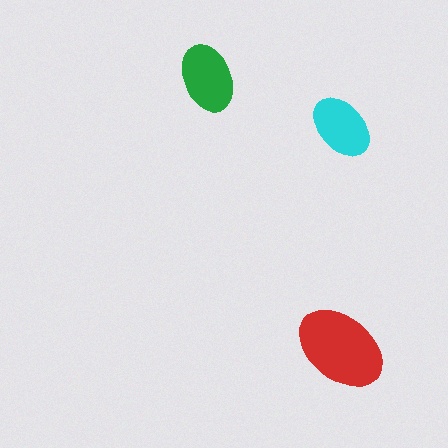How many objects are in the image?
There are 3 objects in the image.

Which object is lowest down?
The red ellipse is bottommost.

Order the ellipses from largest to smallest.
the red one, the green one, the cyan one.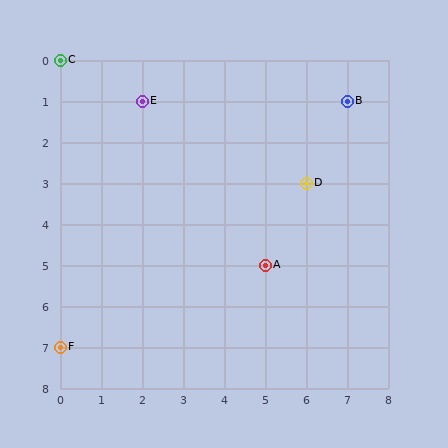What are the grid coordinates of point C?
Point C is at grid coordinates (0, 0).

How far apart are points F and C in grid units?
Points F and C are 7 rows apart.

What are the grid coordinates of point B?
Point B is at grid coordinates (7, 1).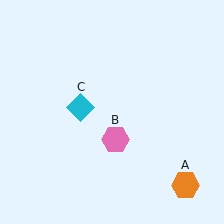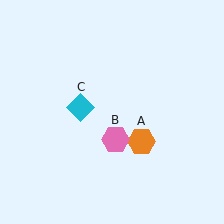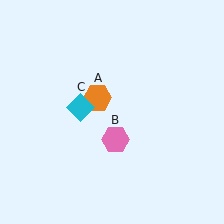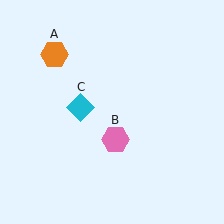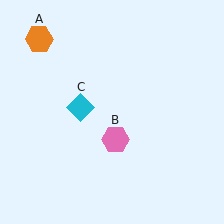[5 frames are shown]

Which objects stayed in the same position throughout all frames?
Pink hexagon (object B) and cyan diamond (object C) remained stationary.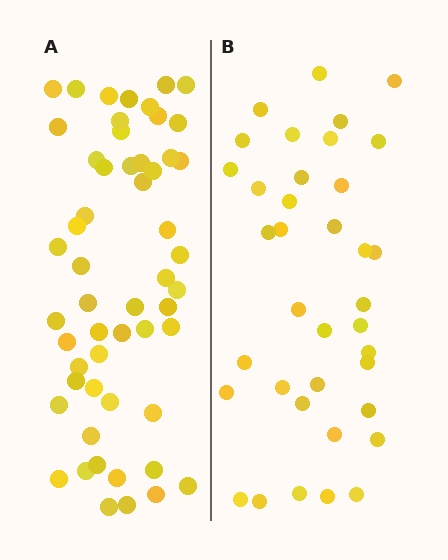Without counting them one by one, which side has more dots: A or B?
Region A (the left region) has more dots.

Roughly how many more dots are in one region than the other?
Region A has approximately 15 more dots than region B.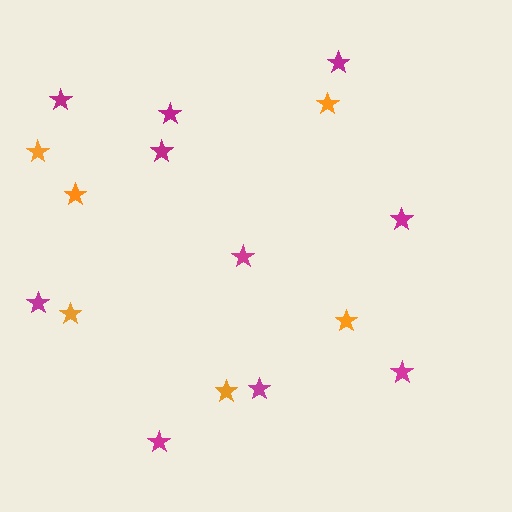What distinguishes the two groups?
There are 2 groups: one group of magenta stars (10) and one group of orange stars (6).